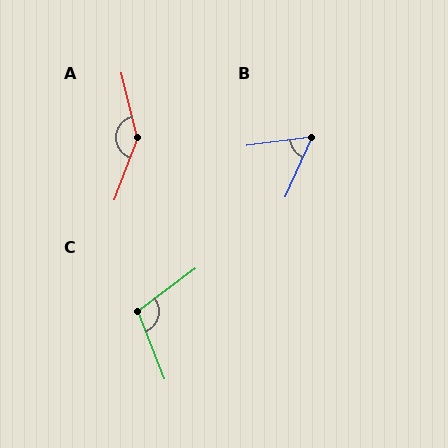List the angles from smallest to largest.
B (59°), C (105°), A (146°).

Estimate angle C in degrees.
Approximately 105 degrees.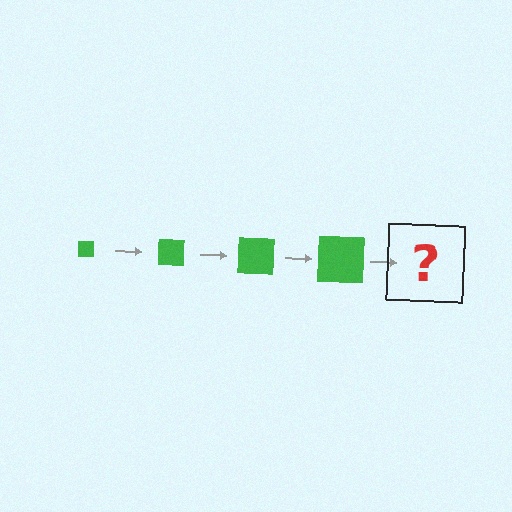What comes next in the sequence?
The next element should be a green square, larger than the previous one.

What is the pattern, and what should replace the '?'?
The pattern is that the square gets progressively larger each step. The '?' should be a green square, larger than the previous one.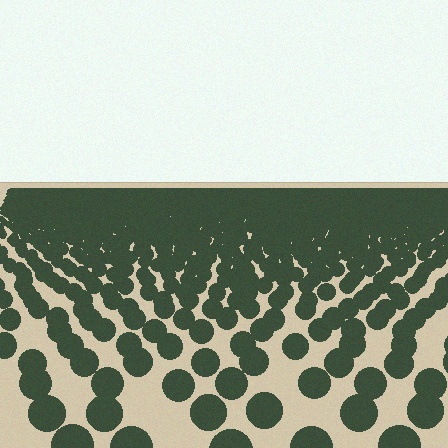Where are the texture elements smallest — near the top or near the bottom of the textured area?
Near the top.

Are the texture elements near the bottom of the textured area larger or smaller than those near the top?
Larger. Near the bottom, elements are closer to the viewer and appear at a bigger on-screen size.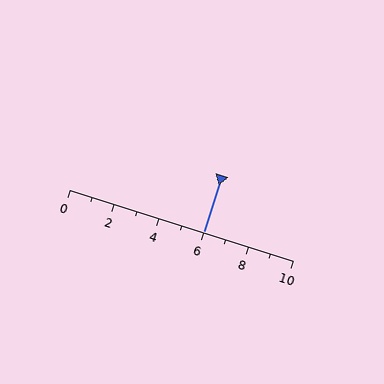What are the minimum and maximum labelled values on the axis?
The axis runs from 0 to 10.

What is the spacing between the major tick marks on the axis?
The major ticks are spaced 2 apart.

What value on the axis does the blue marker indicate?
The marker indicates approximately 6.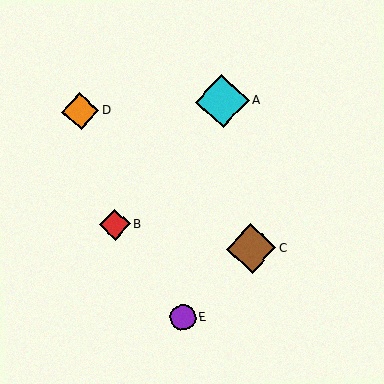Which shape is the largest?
The cyan diamond (labeled A) is the largest.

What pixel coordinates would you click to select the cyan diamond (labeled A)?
Click at (222, 101) to select the cyan diamond A.